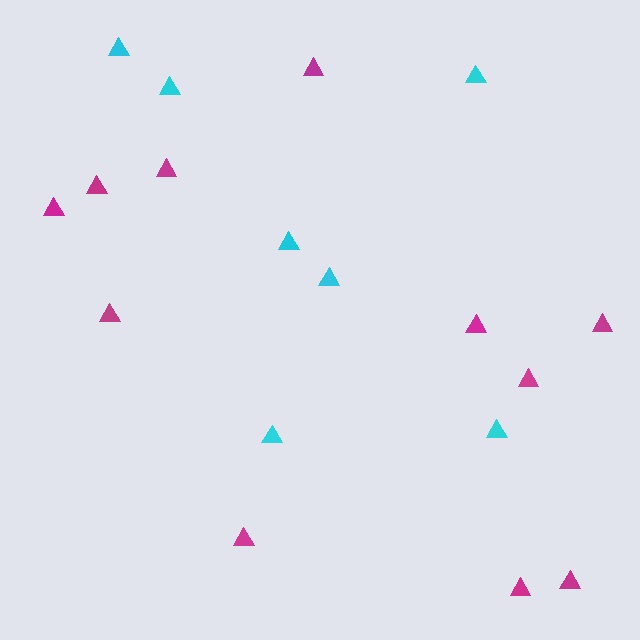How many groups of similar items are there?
There are 2 groups: one group of magenta triangles (11) and one group of cyan triangles (7).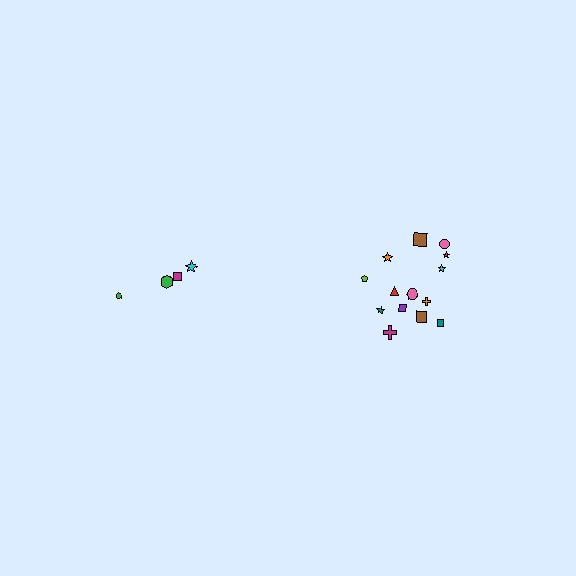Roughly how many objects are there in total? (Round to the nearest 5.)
Roughly 20 objects in total.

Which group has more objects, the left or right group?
The right group.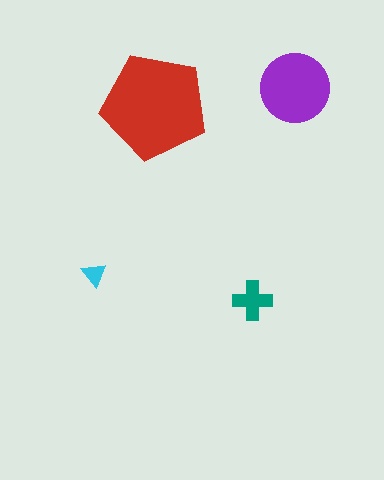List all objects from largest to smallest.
The red pentagon, the purple circle, the teal cross, the cyan triangle.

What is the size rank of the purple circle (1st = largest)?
2nd.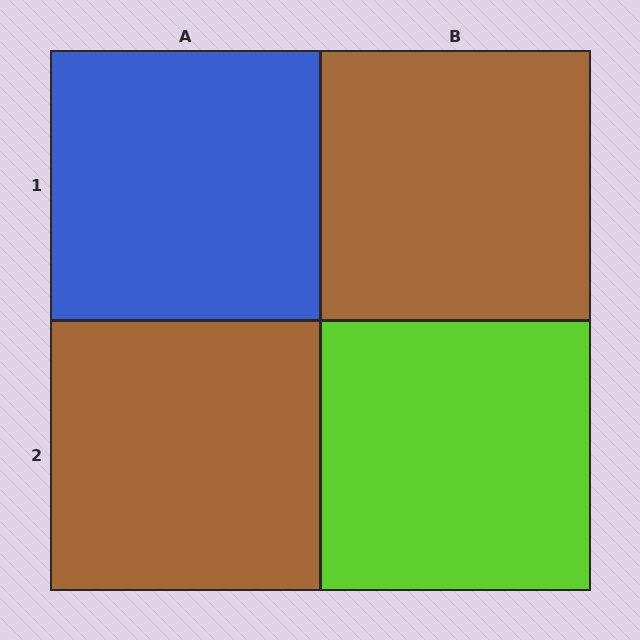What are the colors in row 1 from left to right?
Blue, brown.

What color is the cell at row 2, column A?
Brown.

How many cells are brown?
2 cells are brown.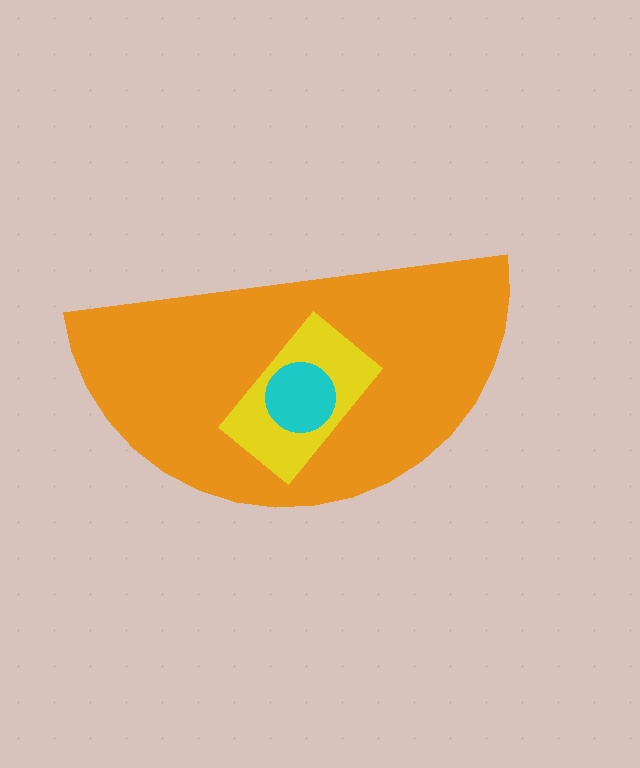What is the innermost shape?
The cyan circle.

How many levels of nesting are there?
3.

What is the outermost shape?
The orange semicircle.